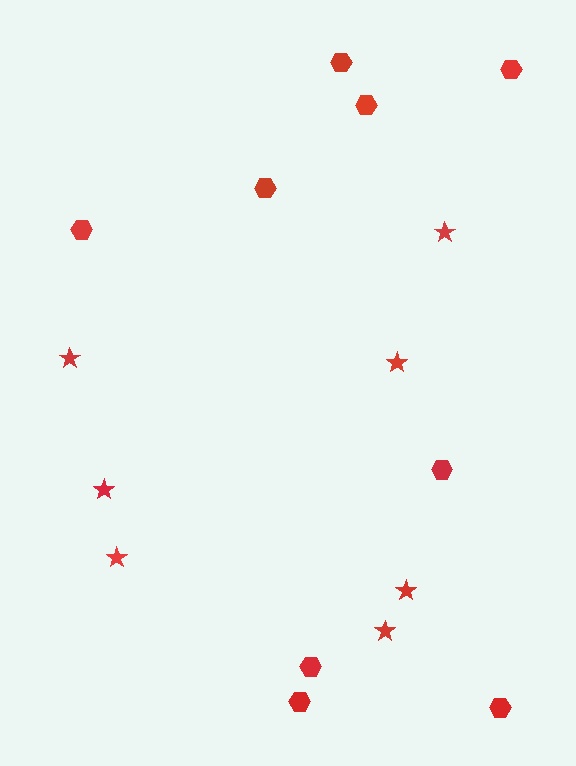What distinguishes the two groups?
There are 2 groups: one group of stars (7) and one group of hexagons (9).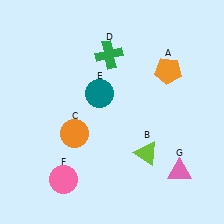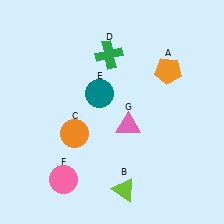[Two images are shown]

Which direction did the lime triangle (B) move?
The lime triangle (B) moved down.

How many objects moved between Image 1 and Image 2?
2 objects moved between the two images.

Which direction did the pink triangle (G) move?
The pink triangle (G) moved left.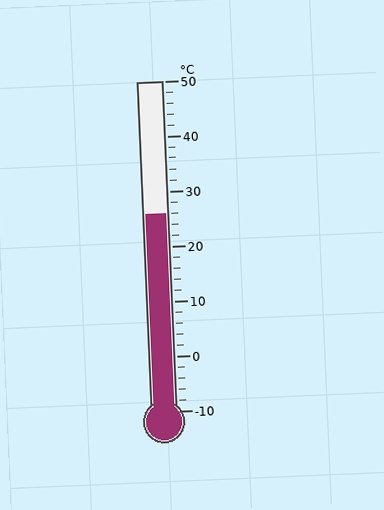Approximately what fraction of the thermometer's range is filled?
The thermometer is filled to approximately 60% of its range.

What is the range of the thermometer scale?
The thermometer scale ranges from -10°C to 50°C.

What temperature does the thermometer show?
The thermometer shows approximately 26°C.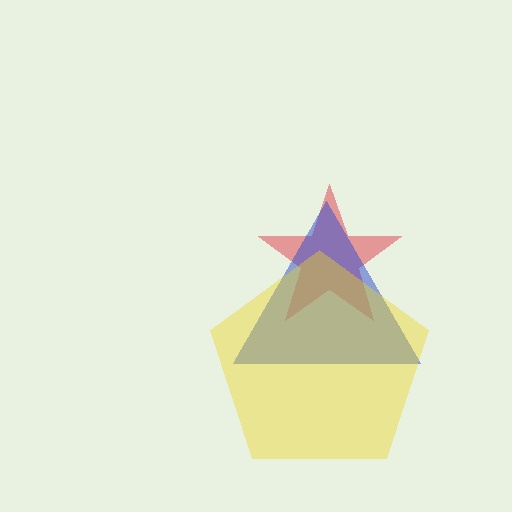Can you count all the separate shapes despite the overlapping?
Yes, there are 3 separate shapes.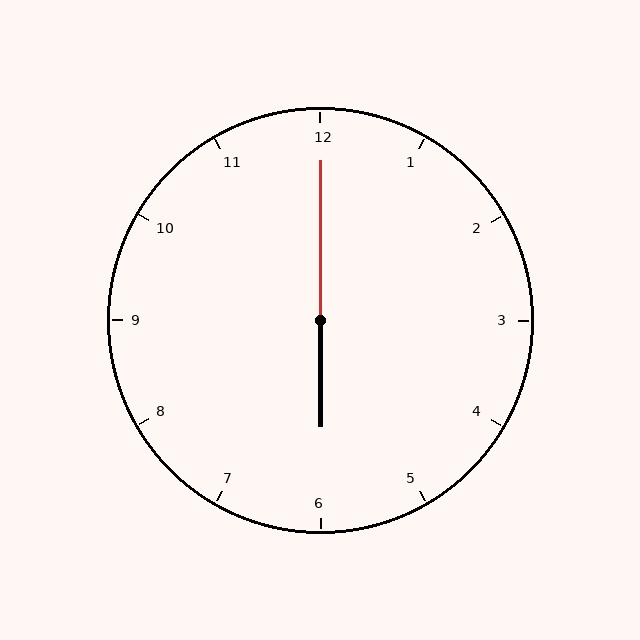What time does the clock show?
6:00.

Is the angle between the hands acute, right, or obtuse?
It is obtuse.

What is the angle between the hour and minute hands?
Approximately 180 degrees.